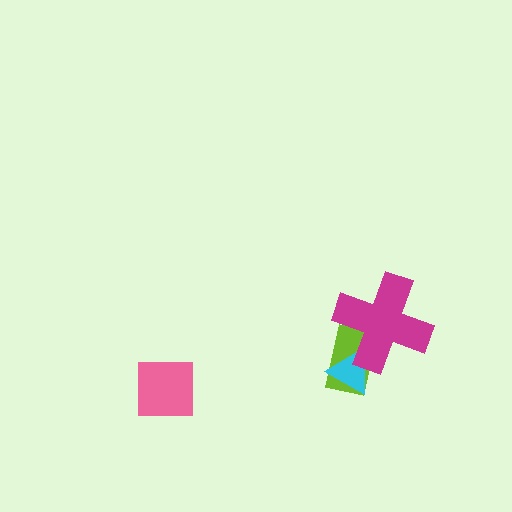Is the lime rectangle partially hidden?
Yes, it is partially covered by another shape.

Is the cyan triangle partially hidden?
Yes, it is partially covered by another shape.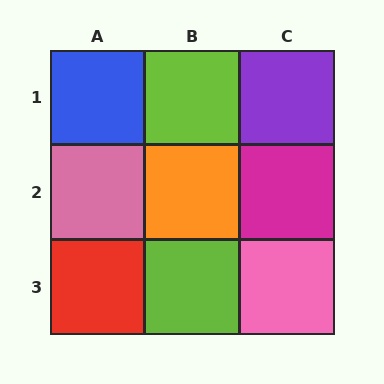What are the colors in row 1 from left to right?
Blue, lime, purple.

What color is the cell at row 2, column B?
Orange.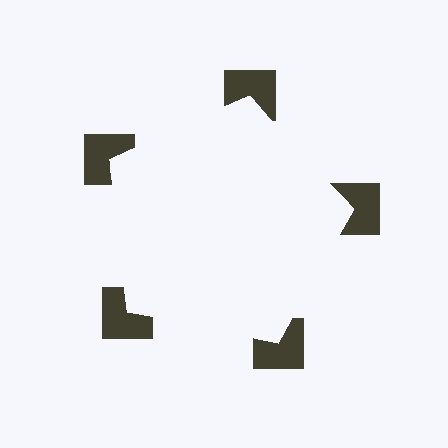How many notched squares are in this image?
There are 5 — one at each vertex of the illusory pentagon.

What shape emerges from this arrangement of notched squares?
An illusory pentagon — its edges are inferred from the aligned wedge cuts in the notched squares, not physically drawn.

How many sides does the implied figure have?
5 sides.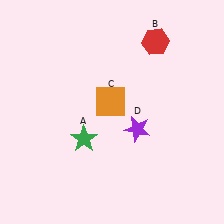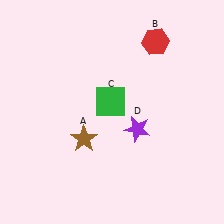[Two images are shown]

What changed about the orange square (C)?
In Image 1, C is orange. In Image 2, it changed to green.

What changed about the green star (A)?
In Image 1, A is green. In Image 2, it changed to brown.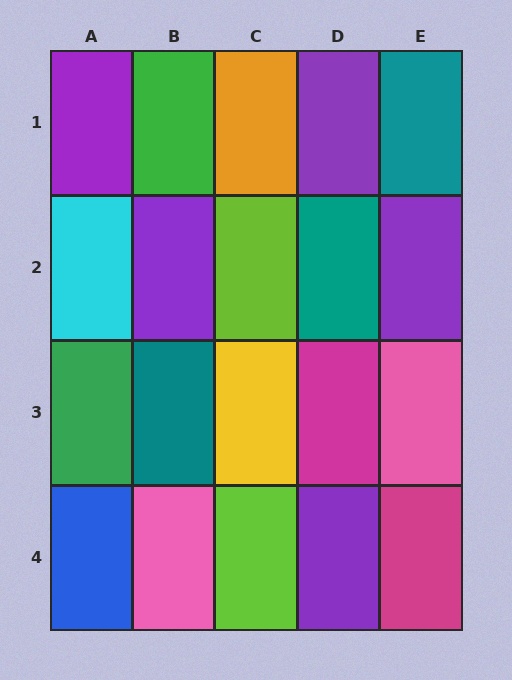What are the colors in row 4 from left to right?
Blue, pink, lime, purple, magenta.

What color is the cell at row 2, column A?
Cyan.